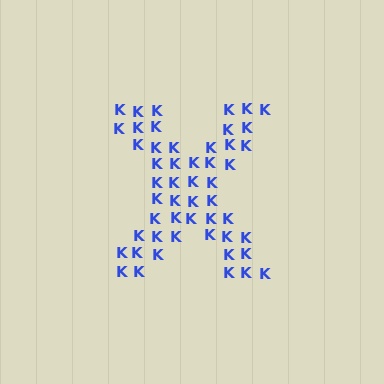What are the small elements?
The small elements are letter K's.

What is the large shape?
The large shape is the letter X.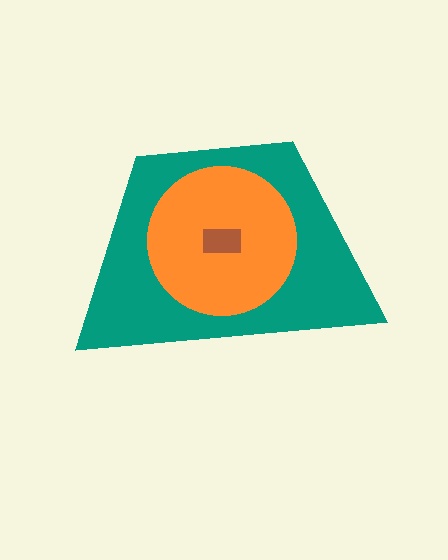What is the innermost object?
The brown rectangle.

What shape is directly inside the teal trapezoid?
The orange circle.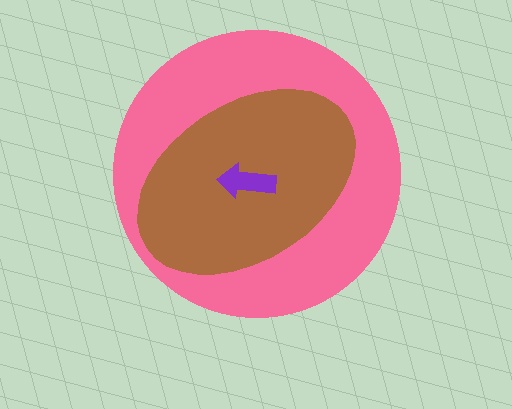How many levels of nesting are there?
3.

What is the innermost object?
The purple arrow.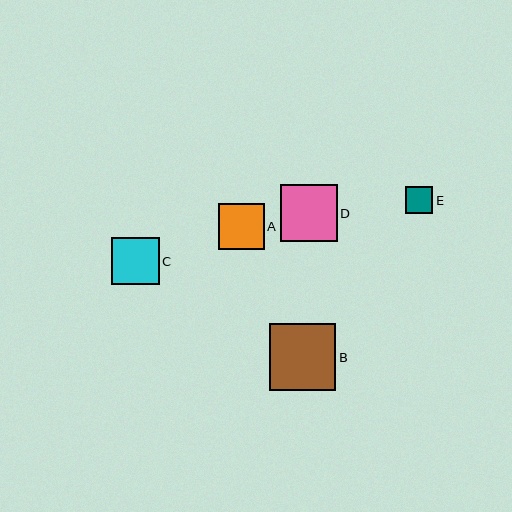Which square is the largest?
Square B is the largest with a size of approximately 66 pixels.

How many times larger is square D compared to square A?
Square D is approximately 1.2 times the size of square A.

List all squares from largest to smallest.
From largest to smallest: B, D, C, A, E.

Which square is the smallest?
Square E is the smallest with a size of approximately 27 pixels.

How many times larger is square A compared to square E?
Square A is approximately 1.7 times the size of square E.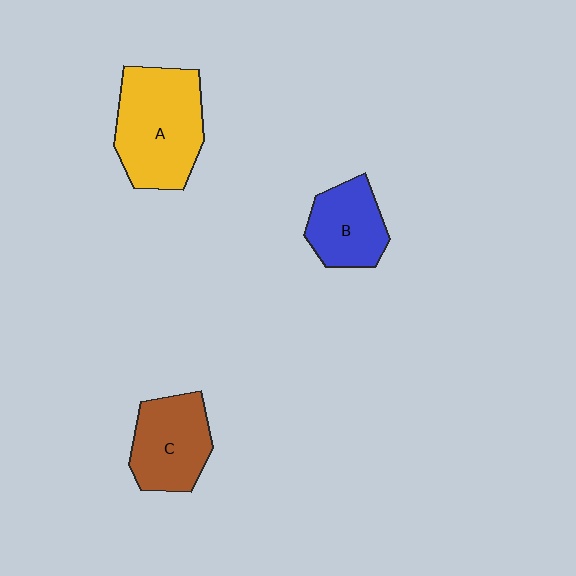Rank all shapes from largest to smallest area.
From largest to smallest: A (yellow), C (brown), B (blue).